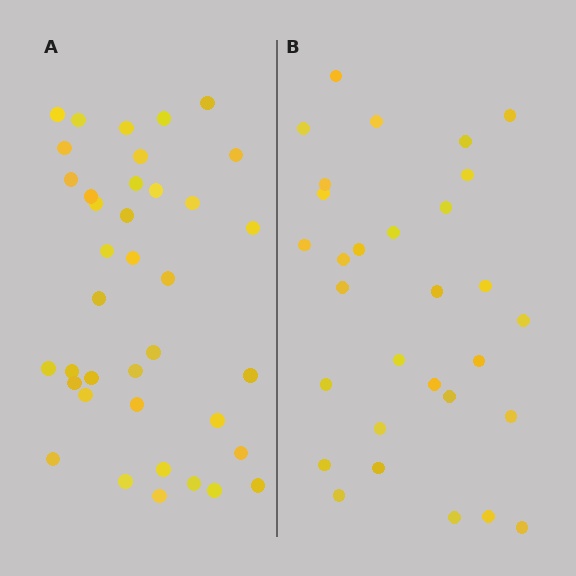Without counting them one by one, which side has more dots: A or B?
Region A (the left region) has more dots.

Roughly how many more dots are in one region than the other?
Region A has roughly 8 or so more dots than region B.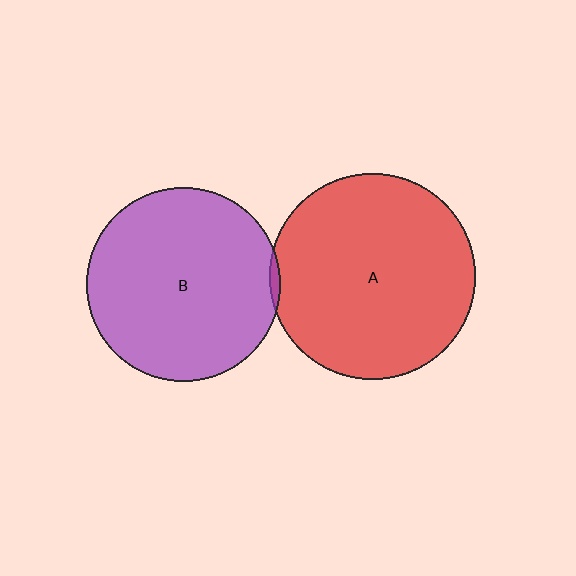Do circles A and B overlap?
Yes.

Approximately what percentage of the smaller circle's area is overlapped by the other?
Approximately 5%.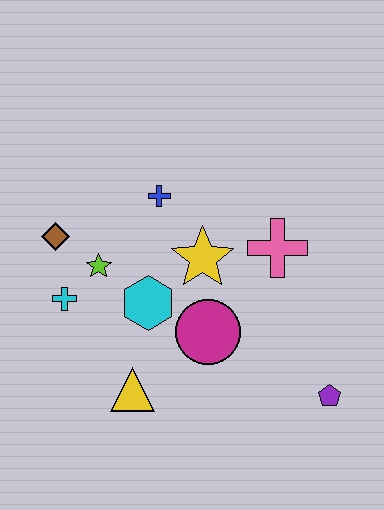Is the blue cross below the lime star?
No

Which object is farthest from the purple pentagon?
The brown diamond is farthest from the purple pentagon.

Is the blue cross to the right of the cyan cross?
Yes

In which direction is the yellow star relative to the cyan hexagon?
The yellow star is to the right of the cyan hexagon.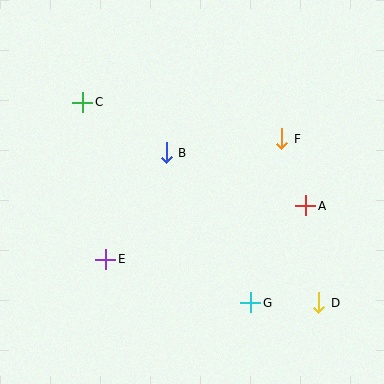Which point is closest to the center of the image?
Point B at (166, 153) is closest to the center.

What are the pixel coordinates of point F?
Point F is at (281, 139).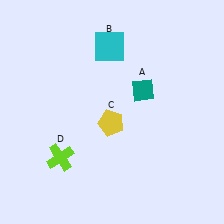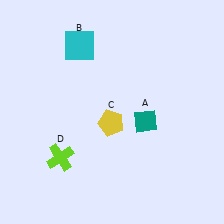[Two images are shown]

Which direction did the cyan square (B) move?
The cyan square (B) moved left.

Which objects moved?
The objects that moved are: the teal diamond (A), the cyan square (B).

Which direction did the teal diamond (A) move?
The teal diamond (A) moved down.